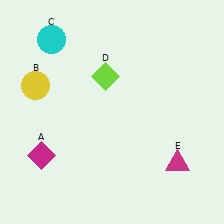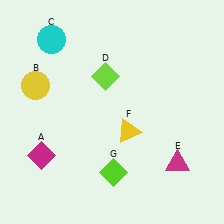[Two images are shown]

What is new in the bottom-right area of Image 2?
A yellow triangle (F) was added in the bottom-right area of Image 2.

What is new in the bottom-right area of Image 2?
A lime diamond (G) was added in the bottom-right area of Image 2.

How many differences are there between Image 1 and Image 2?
There are 2 differences between the two images.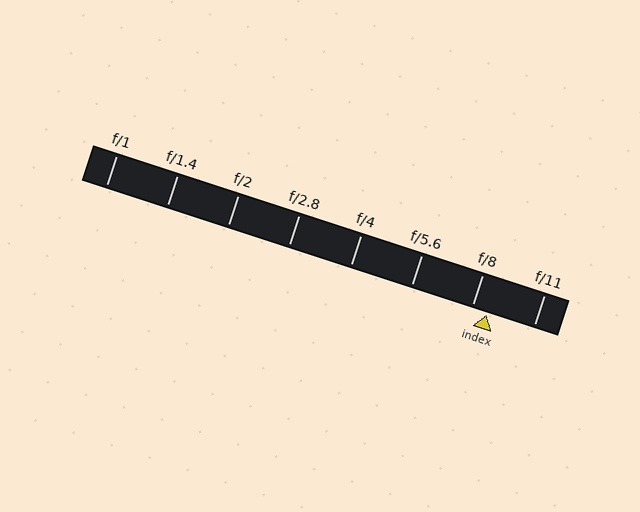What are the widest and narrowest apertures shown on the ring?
The widest aperture shown is f/1 and the narrowest is f/11.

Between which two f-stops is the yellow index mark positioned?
The index mark is between f/8 and f/11.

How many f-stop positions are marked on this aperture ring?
There are 8 f-stop positions marked.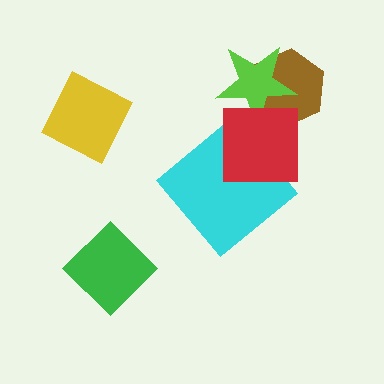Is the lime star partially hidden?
Yes, it is partially covered by another shape.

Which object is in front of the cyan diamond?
The red square is in front of the cyan diamond.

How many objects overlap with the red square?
3 objects overlap with the red square.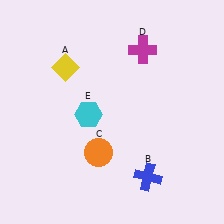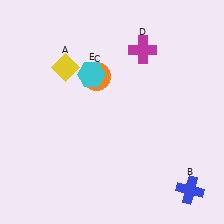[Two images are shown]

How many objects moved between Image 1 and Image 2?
3 objects moved between the two images.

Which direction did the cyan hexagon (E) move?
The cyan hexagon (E) moved up.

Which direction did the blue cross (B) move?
The blue cross (B) moved right.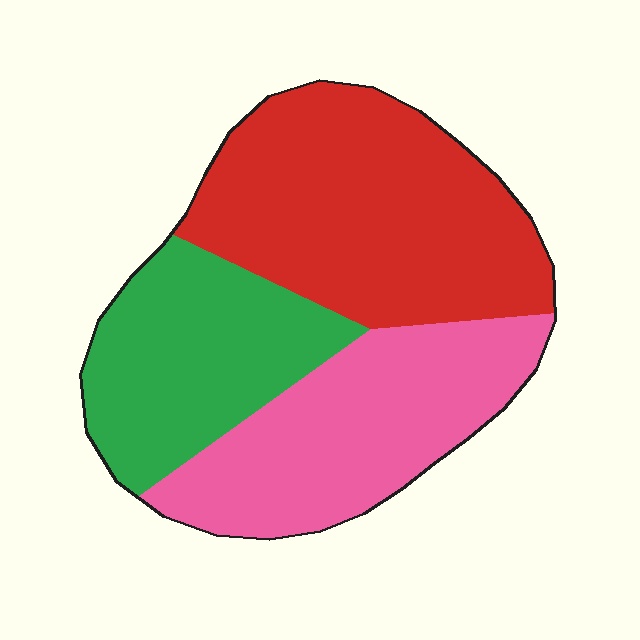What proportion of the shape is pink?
Pink covers roughly 30% of the shape.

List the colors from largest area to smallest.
From largest to smallest: red, pink, green.